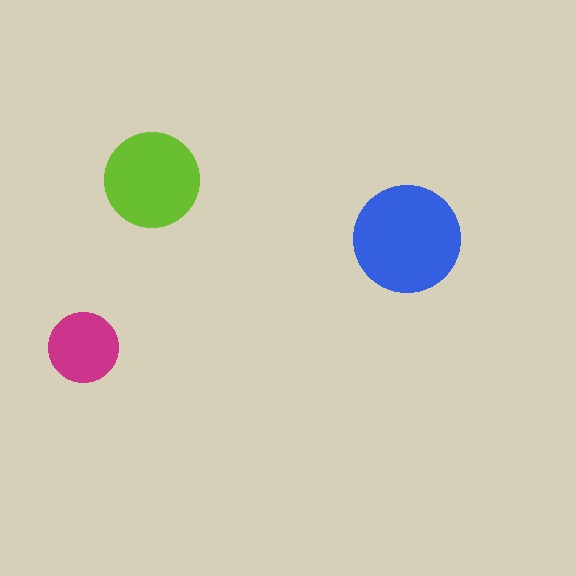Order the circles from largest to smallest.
the blue one, the lime one, the magenta one.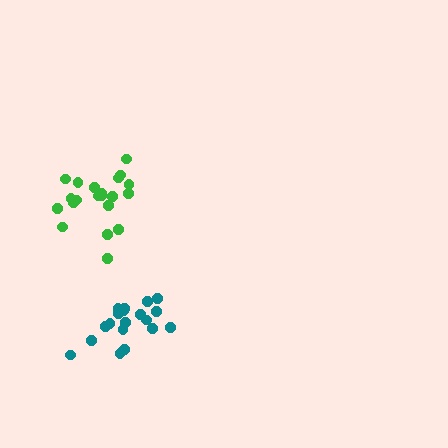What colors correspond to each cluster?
The clusters are colored: green, teal.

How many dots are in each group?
Group 1: 21 dots, Group 2: 19 dots (40 total).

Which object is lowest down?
The teal cluster is bottommost.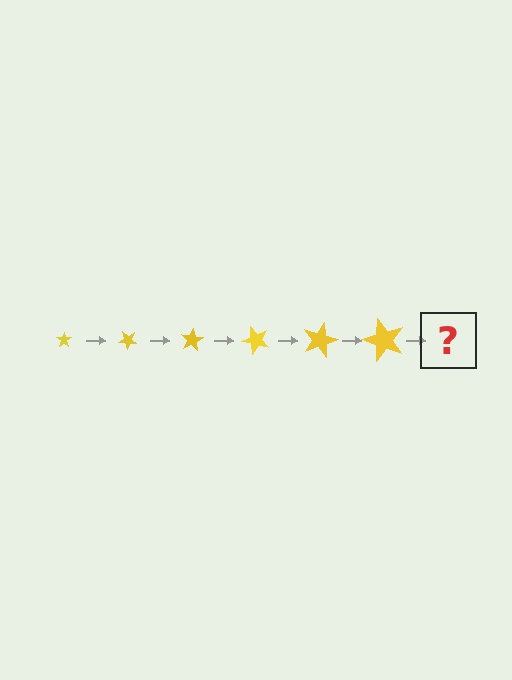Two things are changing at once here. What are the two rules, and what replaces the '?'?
The two rules are that the star grows larger each step and it rotates 40 degrees each step. The '?' should be a star, larger than the previous one and rotated 240 degrees from the start.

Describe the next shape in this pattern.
It should be a star, larger than the previous one and rotated 240 degrees from the start.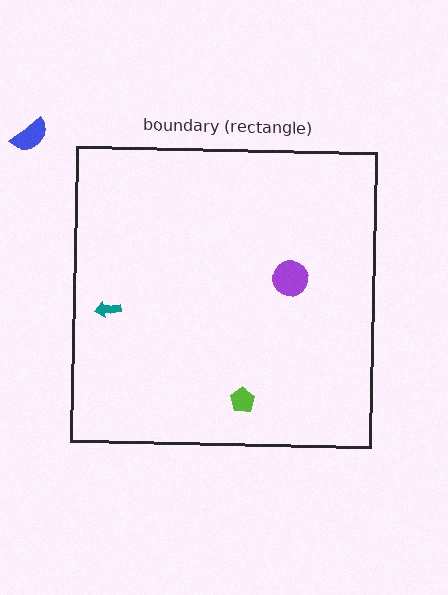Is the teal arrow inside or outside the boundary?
Inside.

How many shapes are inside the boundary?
3 inside, 1 outside.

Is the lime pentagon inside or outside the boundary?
Inside.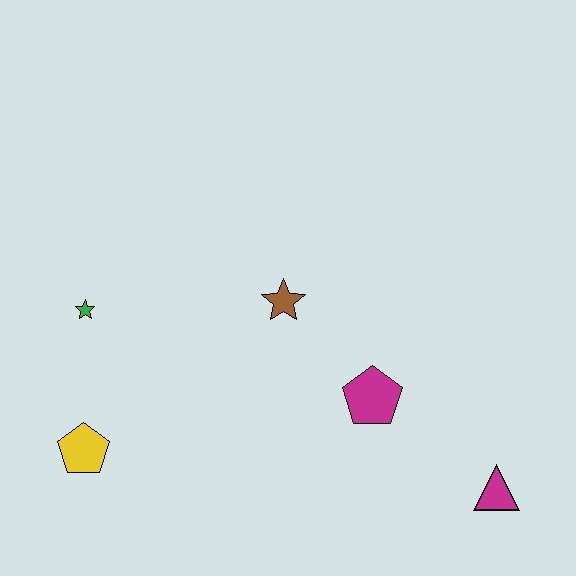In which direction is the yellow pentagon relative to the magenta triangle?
The yellow pentagon is to the left of the magenta triangle.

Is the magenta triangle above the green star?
No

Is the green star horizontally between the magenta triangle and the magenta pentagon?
No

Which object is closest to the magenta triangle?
The magenta pentagon is closest to the magenta triangle.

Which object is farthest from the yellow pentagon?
The magenta triangle is farthest from the yellow pentagon.